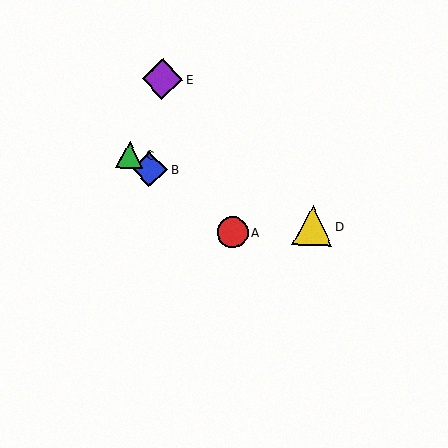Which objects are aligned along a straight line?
Objects A, B, C are aligned along a straight line.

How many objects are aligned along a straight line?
3 objects (A, B, C) are aligned along a straight line.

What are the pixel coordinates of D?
Object D is at (312, 225).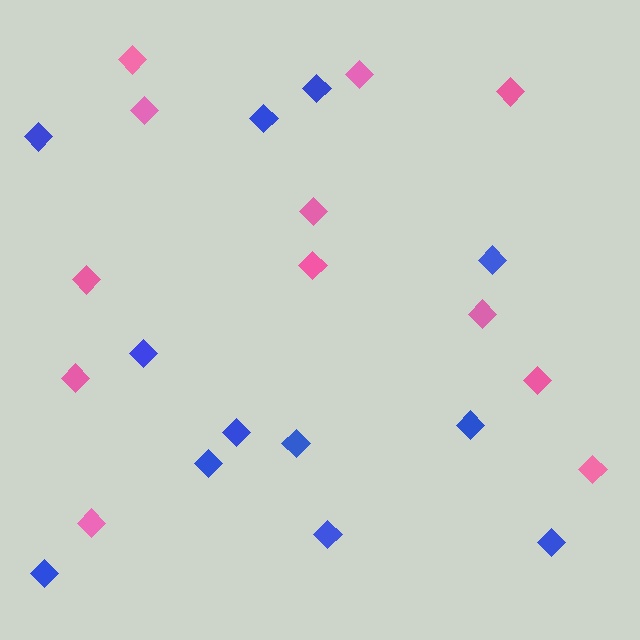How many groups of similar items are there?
There are 2 groups: one group of blue diamonds (12) and one group of pink diamonds (12).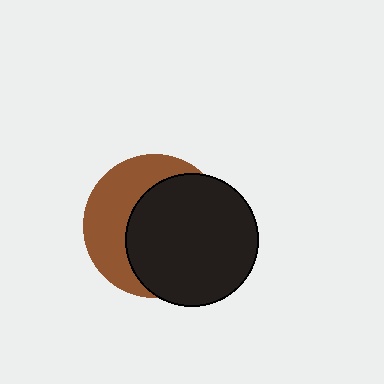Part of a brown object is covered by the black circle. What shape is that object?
It is a circle.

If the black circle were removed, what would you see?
You would see the complete brown circle.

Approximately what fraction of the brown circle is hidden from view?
Roughly 59% of the brown circle is hidden behind the black circle.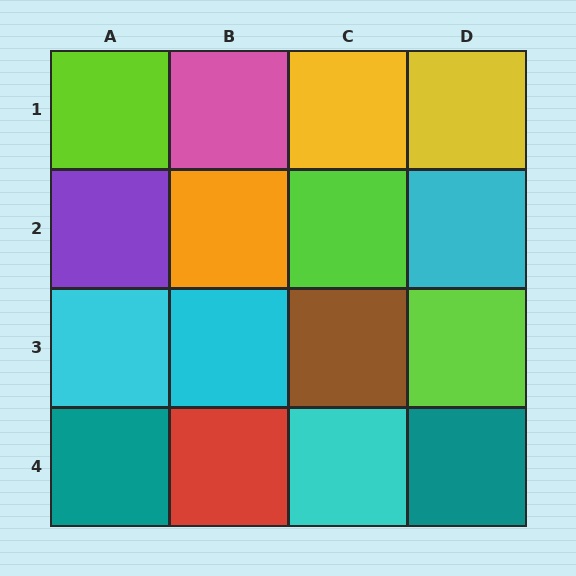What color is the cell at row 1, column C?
Yellow.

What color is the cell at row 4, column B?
Red.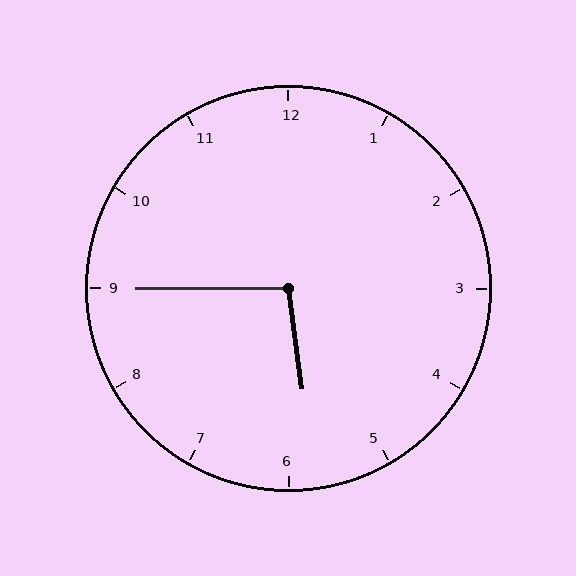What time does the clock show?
5:45.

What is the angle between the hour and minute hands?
Approximately 98 degrees.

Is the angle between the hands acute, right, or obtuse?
It is obtuse.